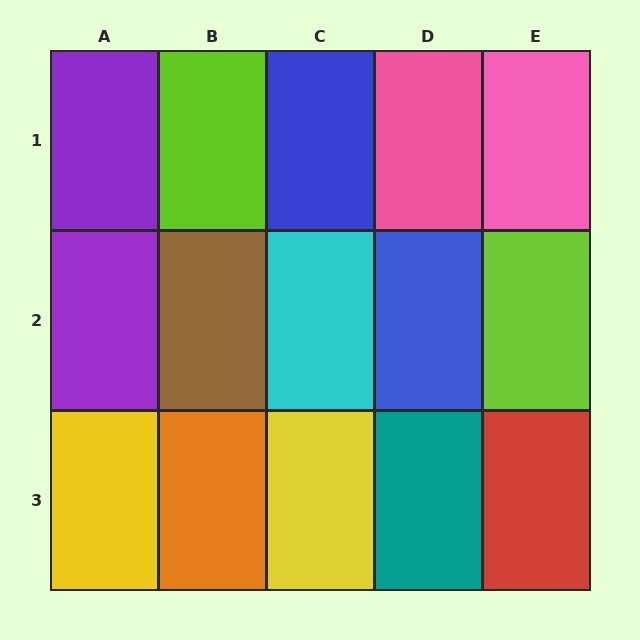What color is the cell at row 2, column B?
Brown.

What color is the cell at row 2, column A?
Purple.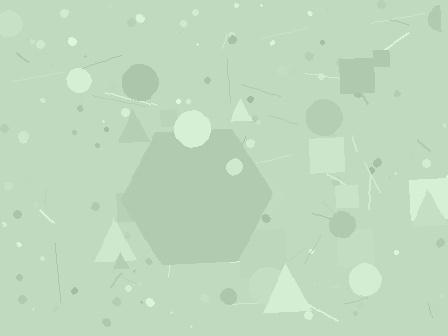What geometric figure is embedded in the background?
A hexagon is embedded in the background.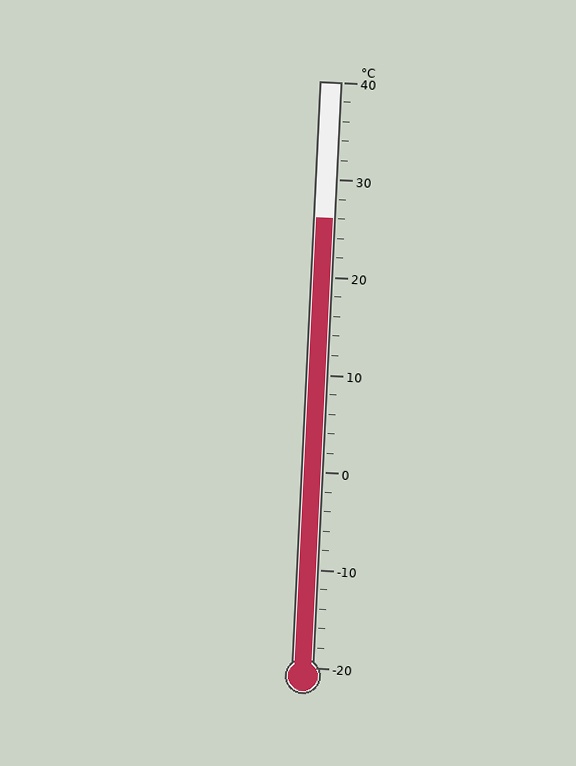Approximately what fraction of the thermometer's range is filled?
The thermometer is filled to approximately 75% of its range.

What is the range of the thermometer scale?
The thermometer scale ranges from -20°C to 40°C.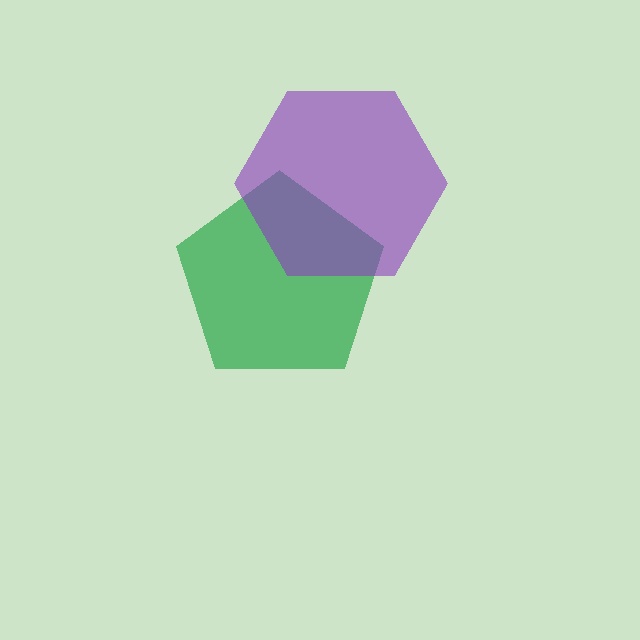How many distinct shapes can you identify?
There are 2 distinct shapes: a green pentagon, a purple hexagon.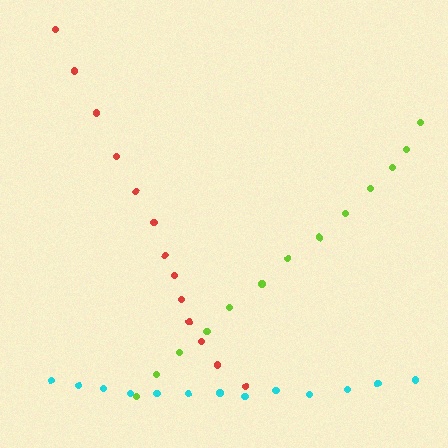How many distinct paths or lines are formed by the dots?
There are 3 distinct paths.